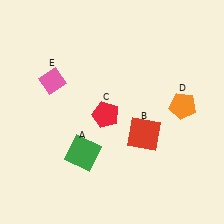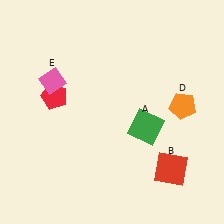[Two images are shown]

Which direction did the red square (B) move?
The red square (B) moved down.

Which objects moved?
The objects that moved are: the green square (A), the red square (B), the red pentagon (C).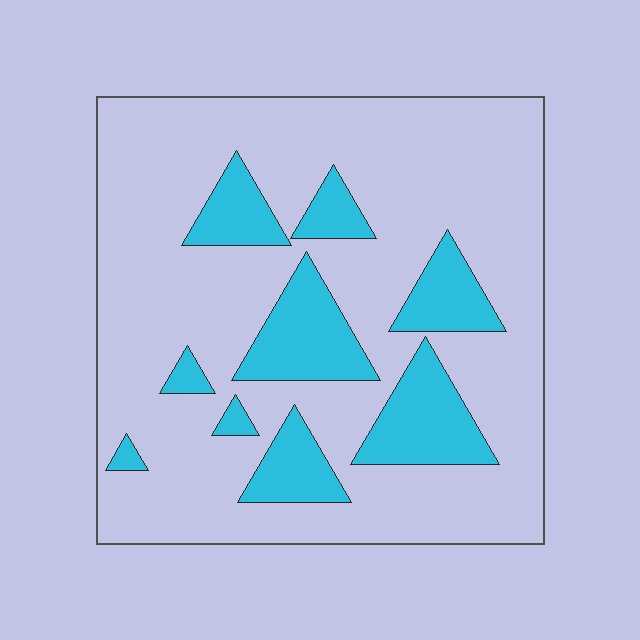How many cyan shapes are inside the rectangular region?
9.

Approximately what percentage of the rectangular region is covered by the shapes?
Approximately 20%.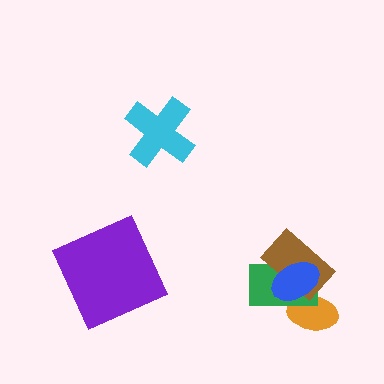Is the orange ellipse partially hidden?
Yes, it is partially covered by another shape.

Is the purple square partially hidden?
No, no other shape covers it.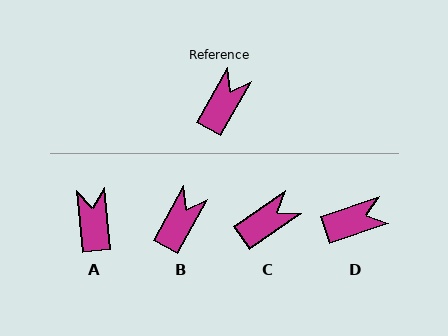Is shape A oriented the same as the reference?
No, it is off by about 36 degrees.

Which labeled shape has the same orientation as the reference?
B.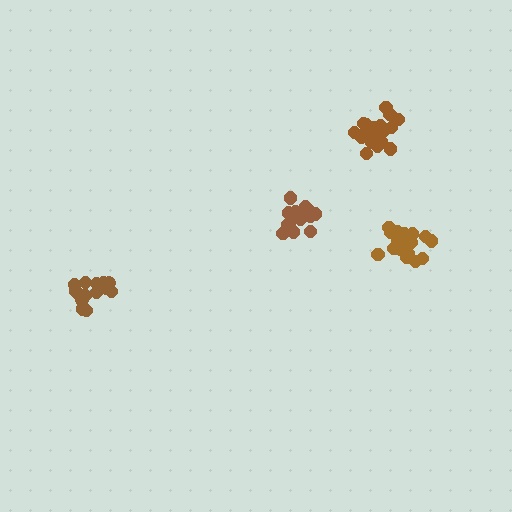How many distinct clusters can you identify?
There are 4 distinct clusters.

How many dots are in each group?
Group 1: 21 dots, Group 2: 16 dots, Group 3: 20 dots, Group 4: 15 dots (72 total).